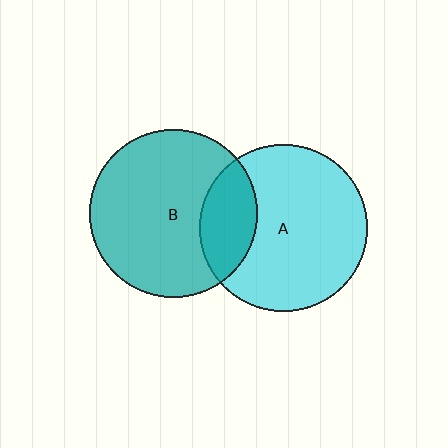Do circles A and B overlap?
Yes.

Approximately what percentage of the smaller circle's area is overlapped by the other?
Approximately 25%.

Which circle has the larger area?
Circle B (teal).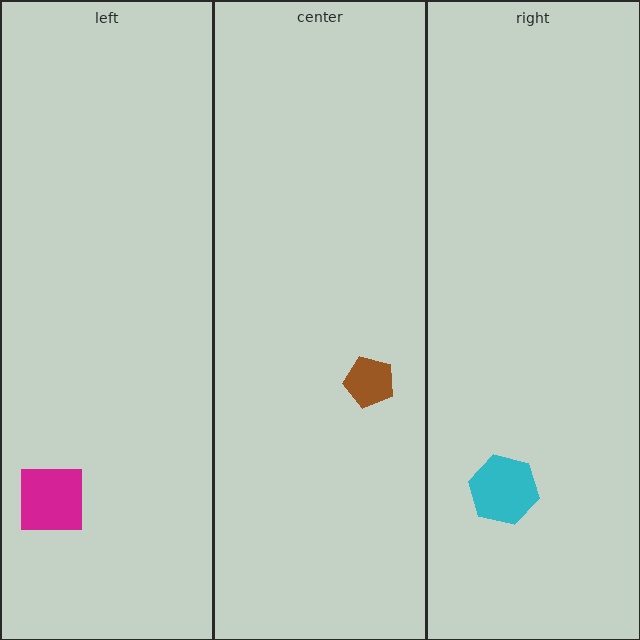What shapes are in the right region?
The cyan hexagon.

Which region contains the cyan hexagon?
The right region.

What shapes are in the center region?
The brown pentagon.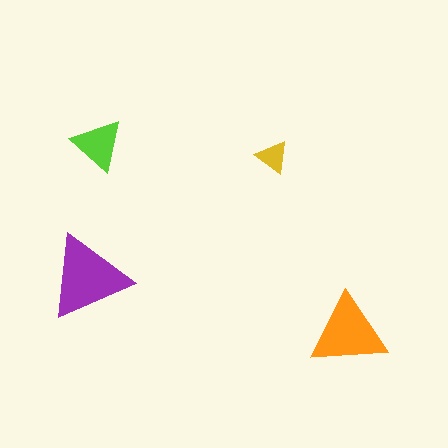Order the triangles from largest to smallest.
the purple one, the orange one, the lime one, the yellow one.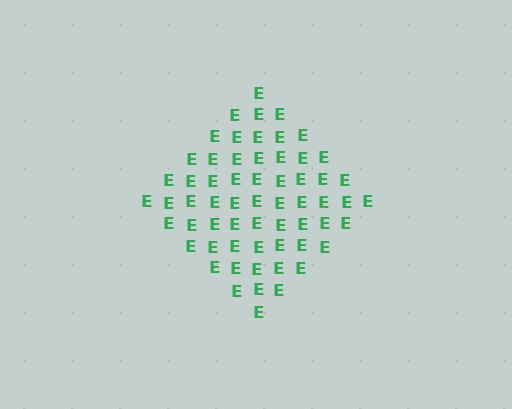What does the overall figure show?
The overall figure shows a diamond.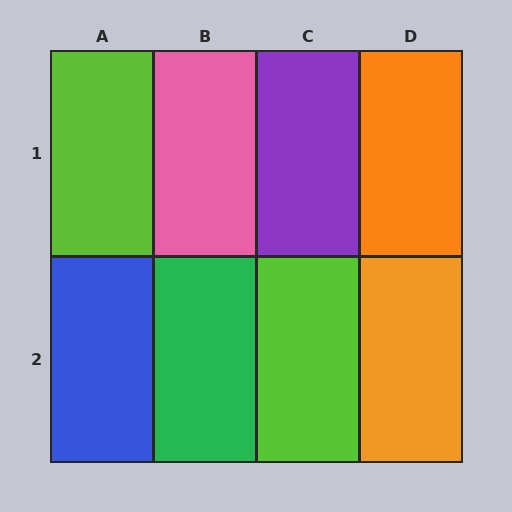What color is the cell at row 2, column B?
Green.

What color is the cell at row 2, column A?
Blue.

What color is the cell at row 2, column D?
Orange.